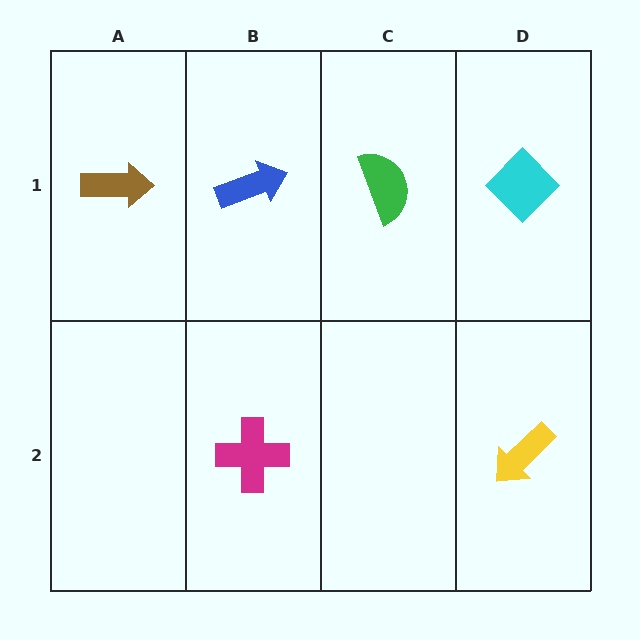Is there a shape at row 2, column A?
No, that cell is empty.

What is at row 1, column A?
A brown arrow.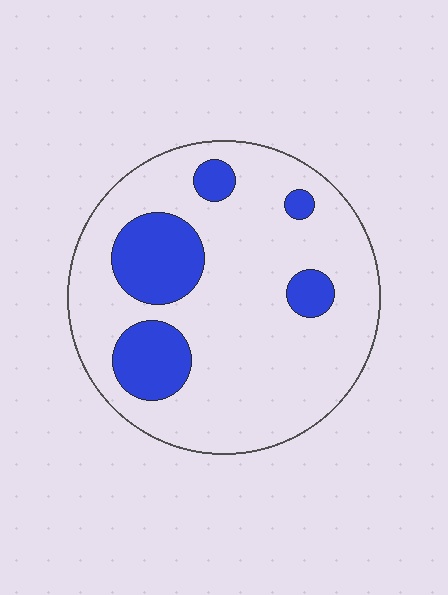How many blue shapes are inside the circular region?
5.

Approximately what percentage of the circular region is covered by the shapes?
Approximately 20%.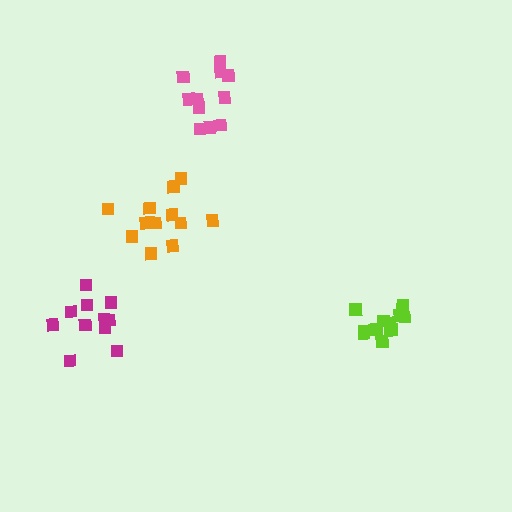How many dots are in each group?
Group 1: 11 dots, Group 2: 13 dots, Group 3: 13 dots, Group 4: 11 dots (48 total).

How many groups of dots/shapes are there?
There are 4 groups.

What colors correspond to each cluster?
The clusters are colored: pink, orange, lime, magenta.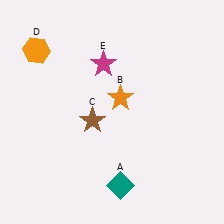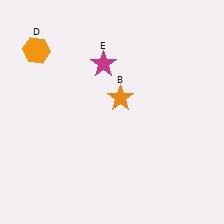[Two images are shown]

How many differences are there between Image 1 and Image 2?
There are 2 differences between the two images.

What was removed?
The teal diamond (A), the brown star (C) were removed in Image 2.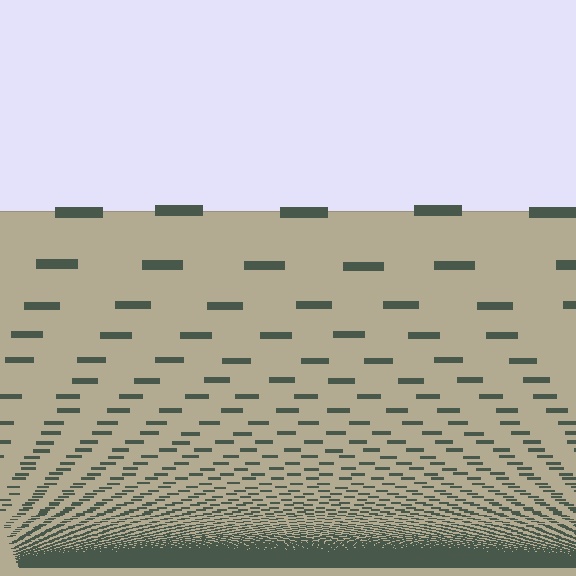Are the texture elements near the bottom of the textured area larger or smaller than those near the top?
Smaller. The gradient is inverted — elements near the bottom are smaller and denser.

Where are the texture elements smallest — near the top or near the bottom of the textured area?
Near the bottom.